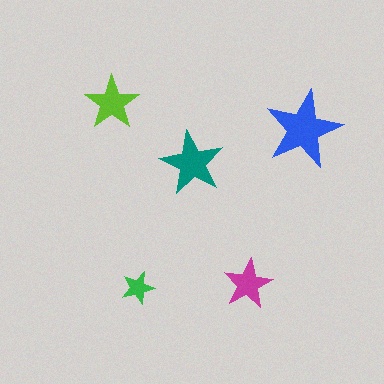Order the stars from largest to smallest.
the blue one, the teal one, the lime one, the magenta one, the green one.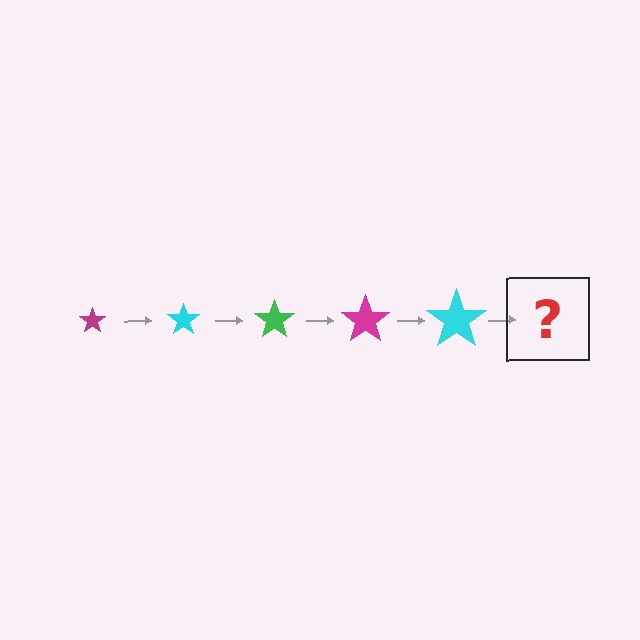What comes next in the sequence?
The next element should be a green star, larger than the previous one.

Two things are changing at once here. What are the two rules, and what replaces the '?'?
The two rules are that the star grows larger each step and the color cycles through magenta, cyan, and green. The '?' should be a green star, larger than the previous one.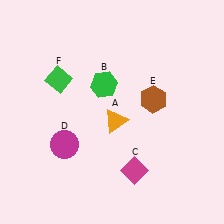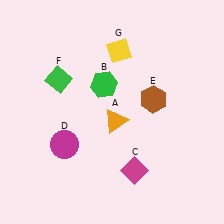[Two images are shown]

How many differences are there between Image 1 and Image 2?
There is 1 difference between the two images.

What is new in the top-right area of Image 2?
A yellow diamond (G) was added in the top-right area of Image 2.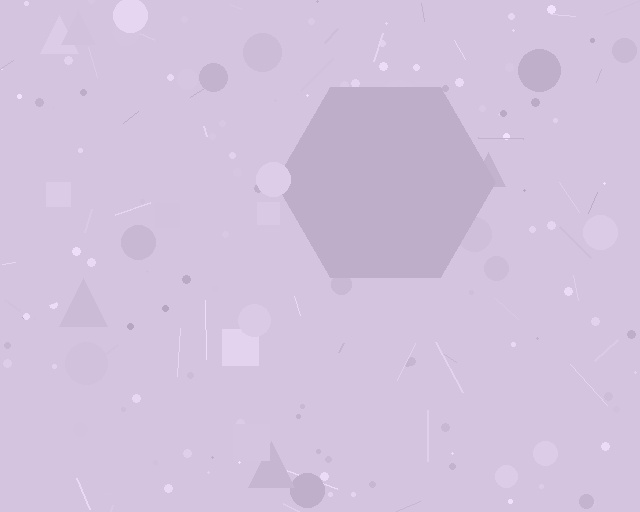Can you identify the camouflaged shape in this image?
The camouflaged shape is a hexagon.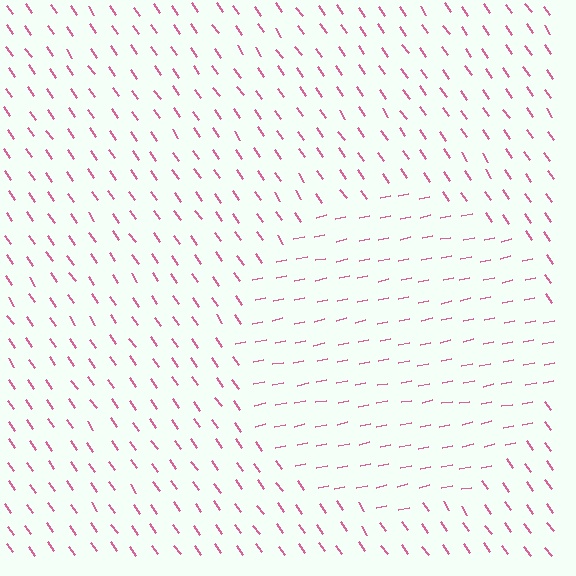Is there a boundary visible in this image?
Yes, there is a texture boundary formed by a change in line orientation.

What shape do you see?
I see a circle.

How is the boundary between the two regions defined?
The boundary is defined purely by a change in line orientation (approximately 67 degrees difference). All lines are the same color and thickness.